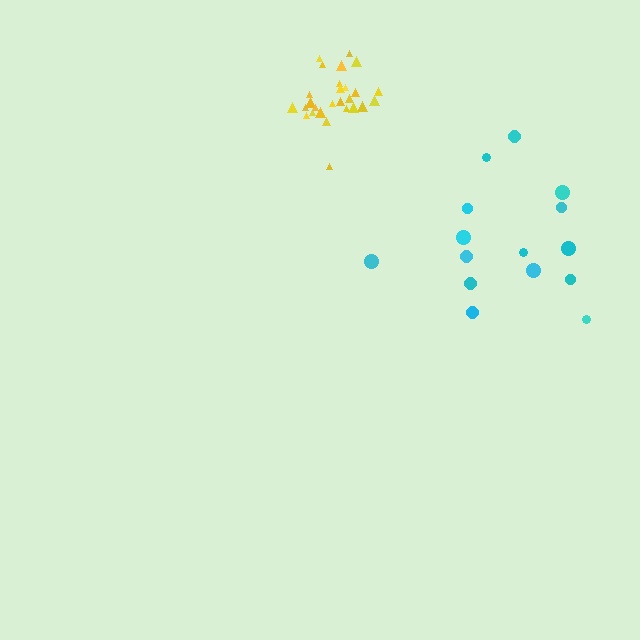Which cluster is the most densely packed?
Yellow.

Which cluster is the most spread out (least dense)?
Cyan.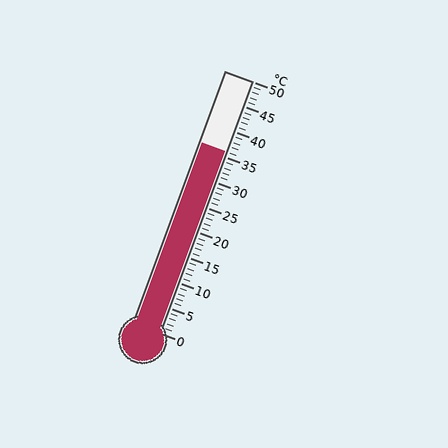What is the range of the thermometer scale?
The thermometer scale ranges from 0°C to 50°C.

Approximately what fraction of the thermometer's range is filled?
The thermometer is filled to approximately 70% of its range.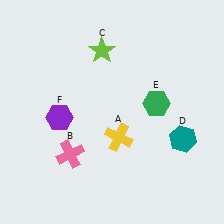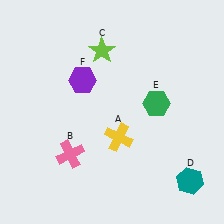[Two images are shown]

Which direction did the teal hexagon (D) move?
The teal hexagon (D) moved down.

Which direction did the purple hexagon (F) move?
The purple hexagon (F) moved up.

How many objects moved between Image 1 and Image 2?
2 objects moved between the two images.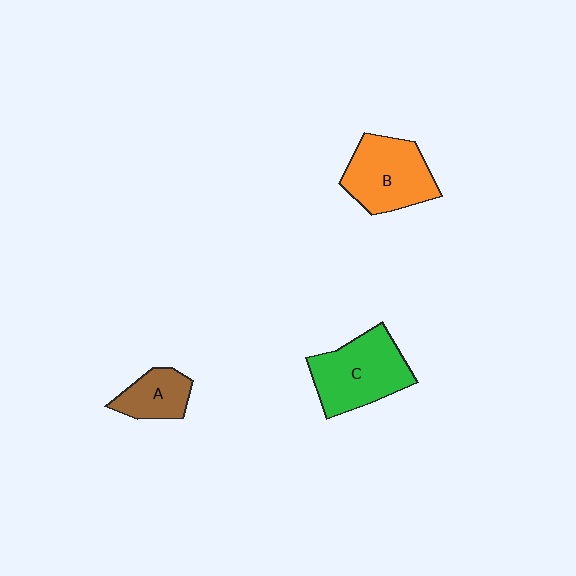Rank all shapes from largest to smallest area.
From largest to smallest: C (green), B (orange), A (brown).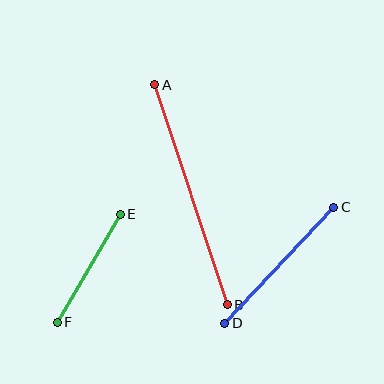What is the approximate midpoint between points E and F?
The midpoint is at approximately (89, 268) pixels.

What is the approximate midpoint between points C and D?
The midpoint is at approximately (279, 265) pixels.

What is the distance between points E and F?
The distance is approximately 125 pixels.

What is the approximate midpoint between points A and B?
The midpoint is at approximately (191, 195) pixels.